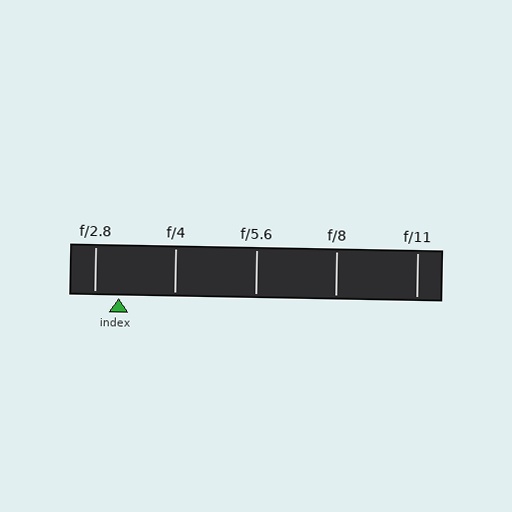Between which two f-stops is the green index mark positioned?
The index mark is between f/2.8 and f/4.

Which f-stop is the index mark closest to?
The index mark is closest to f/2.8.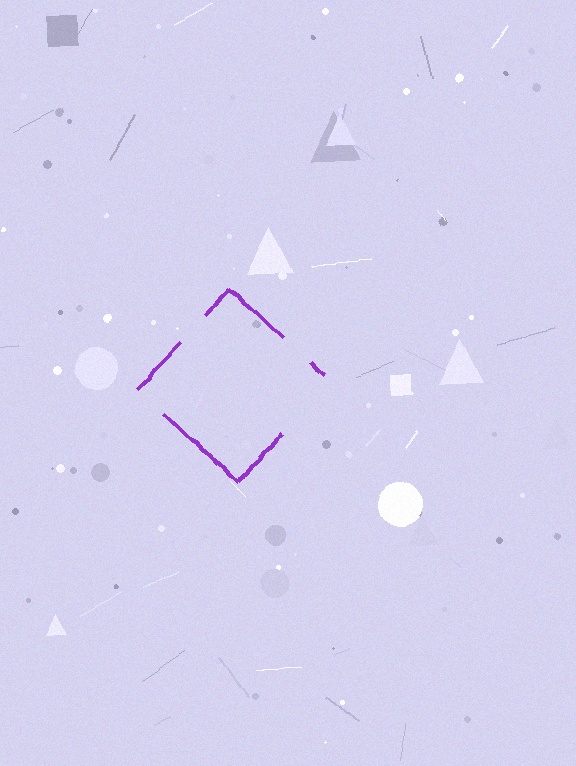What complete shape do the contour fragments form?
The contour fragments form a diamond.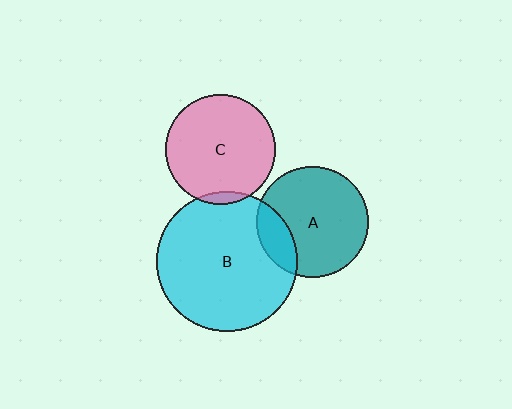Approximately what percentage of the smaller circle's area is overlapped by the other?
Approximately 5%.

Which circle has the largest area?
Circle B (cyan).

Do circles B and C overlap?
Yes.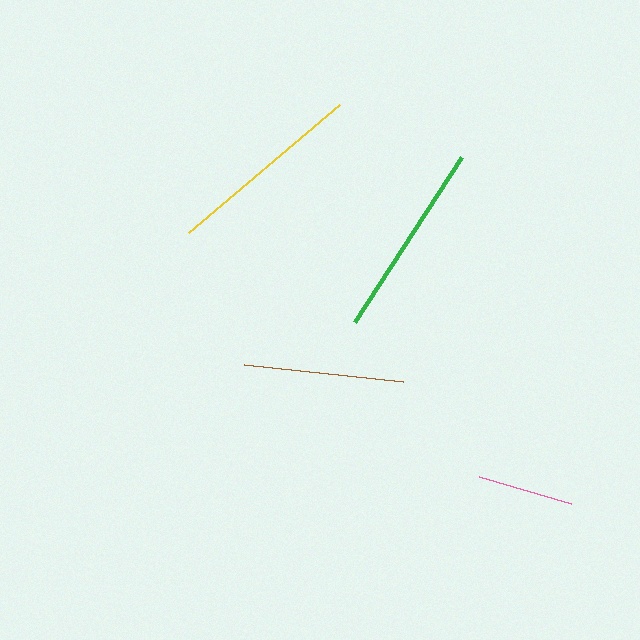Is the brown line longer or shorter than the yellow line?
The yellow line is longer than the brown line.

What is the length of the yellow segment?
The yellow segment is approximately 198 pixels long.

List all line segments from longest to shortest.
From longest to shortest: yellow, green, brown, pink.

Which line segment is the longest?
The yellow line is the longest at approximately 198 pixels.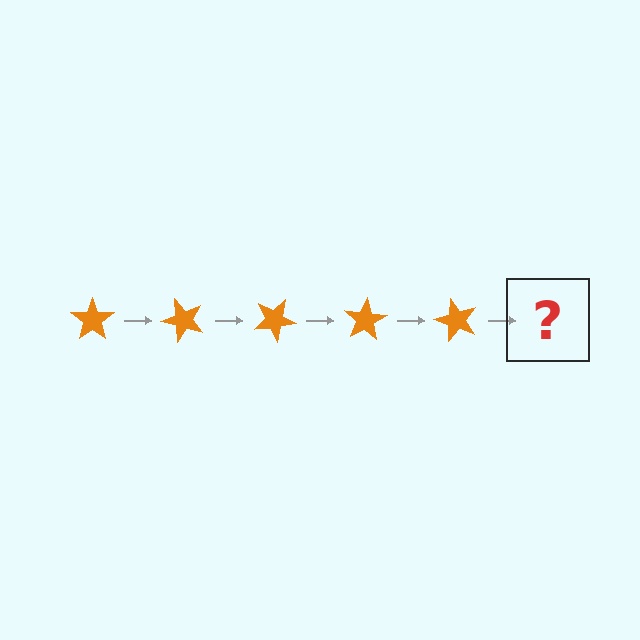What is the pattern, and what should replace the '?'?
The pattern is that the star rotates 50 degrees each step. The '?' should be an orange star rotated 250 degrees.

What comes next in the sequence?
The next element should be an orange star rotated 250 degrees.